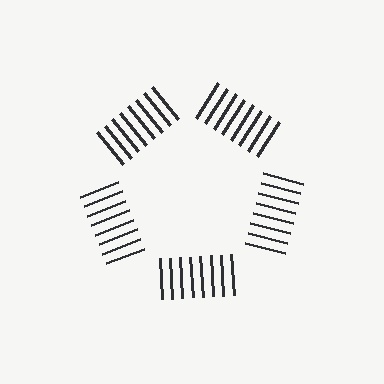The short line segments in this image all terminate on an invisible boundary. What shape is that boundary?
An illusory pentagon — the line segments terminate on its edges but no continuous stroke is drawn.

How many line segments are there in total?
40 — 8 along each of the 5 edges.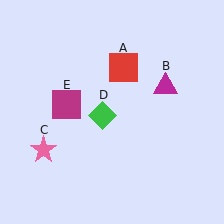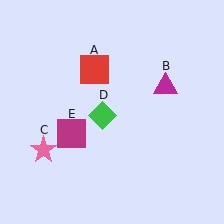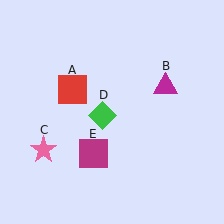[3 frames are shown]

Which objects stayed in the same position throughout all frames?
Magenta triangle (object B) and pink star (object C) and green diamond (object D) remained stationary.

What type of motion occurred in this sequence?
The red square (object A), magenta square (object E) rotated counterclockwise around the center of the scene.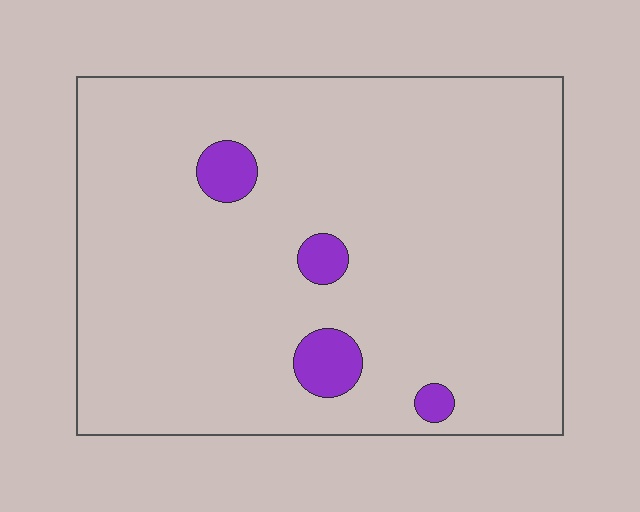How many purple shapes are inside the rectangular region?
4.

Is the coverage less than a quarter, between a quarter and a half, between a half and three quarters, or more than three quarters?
Less than a quarter.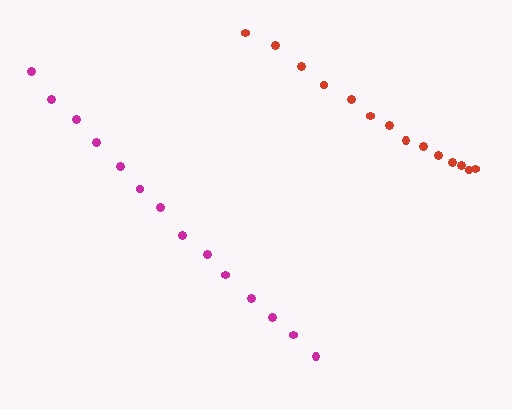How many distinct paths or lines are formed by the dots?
There are 2 distinct paths.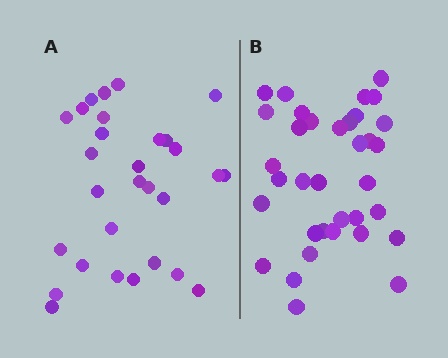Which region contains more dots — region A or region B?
Region B (the right region) has more dots.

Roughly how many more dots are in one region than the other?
Region B has about 6 more dots than region A.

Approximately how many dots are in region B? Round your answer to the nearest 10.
About 40 dots. (The exact count is 35, which rounds to 40.)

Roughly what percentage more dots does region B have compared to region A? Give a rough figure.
About 20% more.